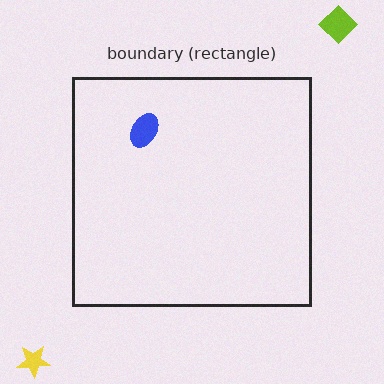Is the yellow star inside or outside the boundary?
Outside.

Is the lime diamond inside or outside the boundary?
Outside.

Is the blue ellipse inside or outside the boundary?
Inside.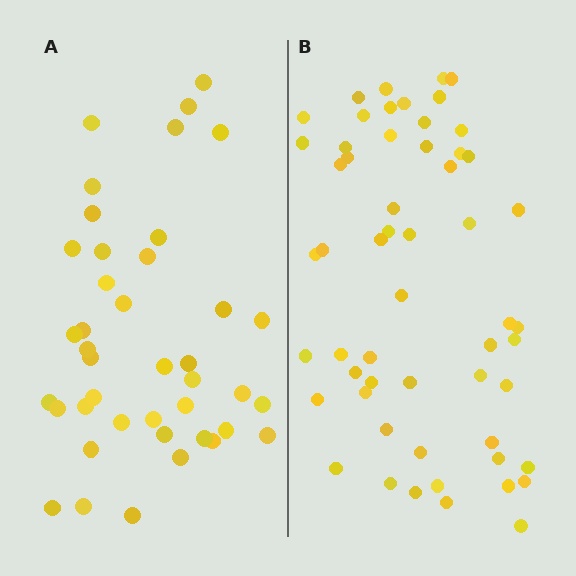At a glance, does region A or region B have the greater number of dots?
Region B (the right region) has more dots.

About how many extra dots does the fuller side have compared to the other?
Region B has approximately 15 more dots than region A.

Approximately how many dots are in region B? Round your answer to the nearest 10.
About 60 dots. (The exact count is 56, which rounds to 60.)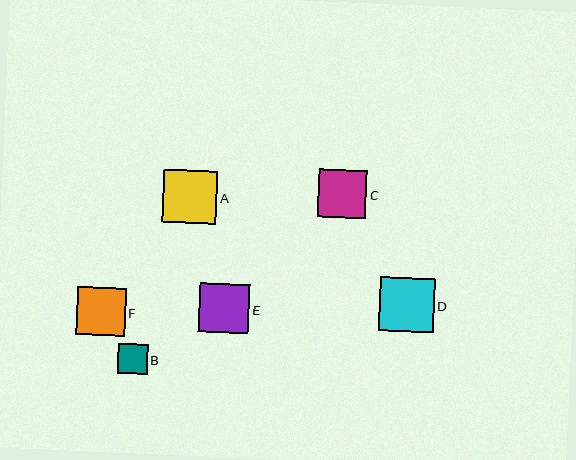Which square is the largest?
Square D is the largest with a size of approximately 54 pixels.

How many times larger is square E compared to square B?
Square E is approximately 1.7 times the size of square B.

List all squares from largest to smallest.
From largest to smallest: D, A, E, F, C, B.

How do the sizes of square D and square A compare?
Square D and square A are approximately the same size.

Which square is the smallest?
Square B is the smallest with a size of approximately 30 pixels.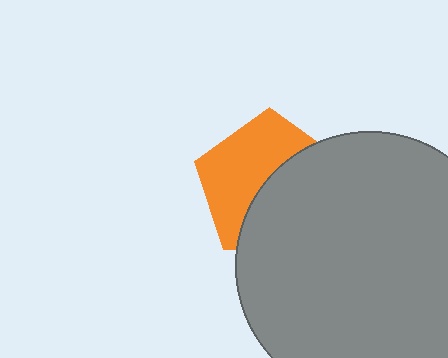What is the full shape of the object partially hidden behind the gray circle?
The partially hidden object is an orange pentagon.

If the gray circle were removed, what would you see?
You would see the complete orange pentagon.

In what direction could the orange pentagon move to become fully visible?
The orange pentagon could move toward the upper-left. That would shift it out from behind the gray circle entirely.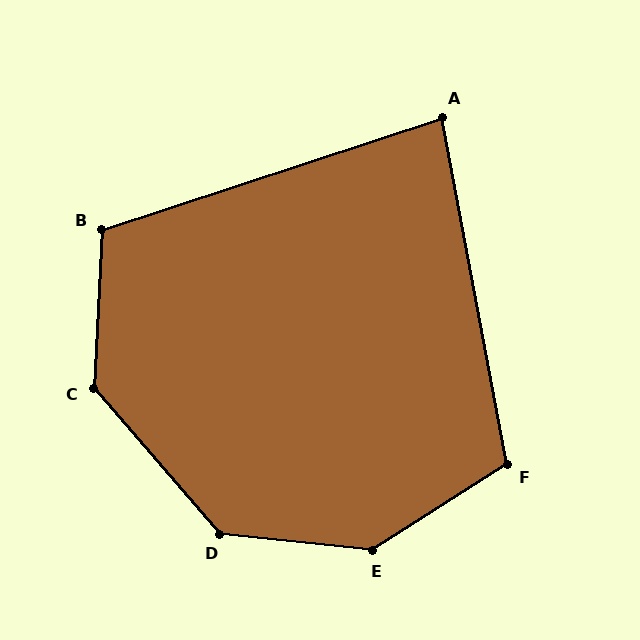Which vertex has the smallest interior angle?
A, at approximately 82 degrees.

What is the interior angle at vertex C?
Approximately 136 degrees (obtuse).